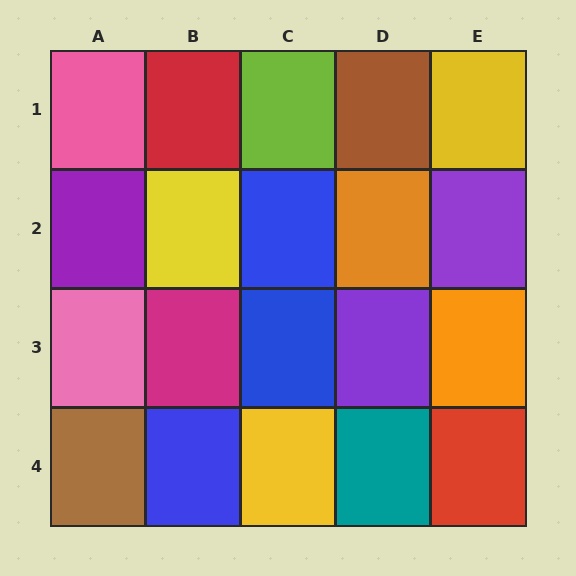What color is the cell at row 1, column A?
Pink.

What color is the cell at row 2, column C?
Blue.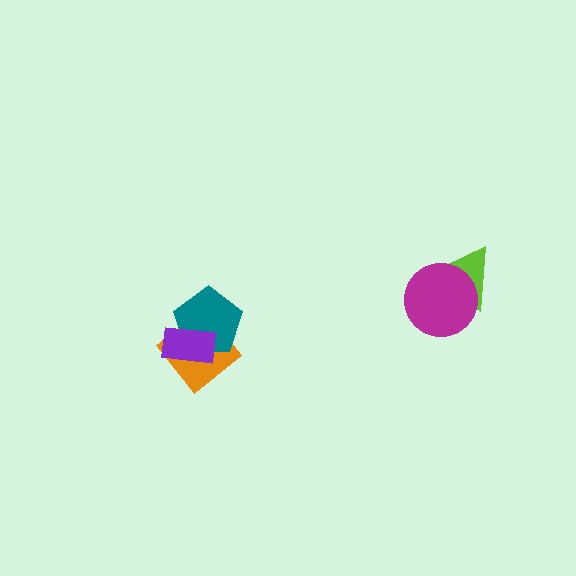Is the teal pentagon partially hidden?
Yes, it is partially covered by another shape.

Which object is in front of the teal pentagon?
The purple rectangle is in front of the teal pentagon.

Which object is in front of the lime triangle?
The magenta circle is in front of the lime triangle.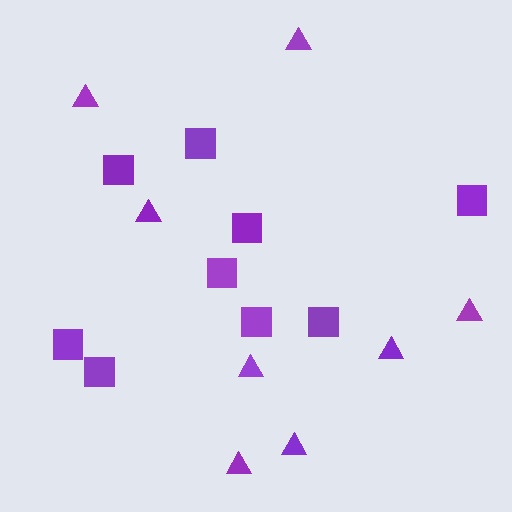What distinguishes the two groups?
There are 2 groups: one group of triangles (8) and one group of squares (9).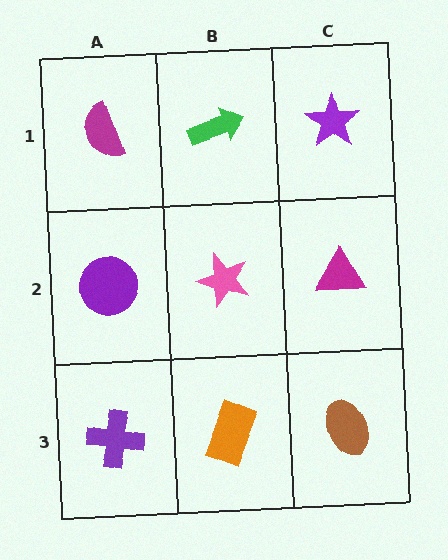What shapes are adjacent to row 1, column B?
A pink star (row 2, column B), a magenta semicircle (row 1, column A), a purple star (row 1, column C).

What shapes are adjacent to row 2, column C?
A purple star (row 1, column C), a brown ellipse (row 3, column C), a pink star (row 2, column B).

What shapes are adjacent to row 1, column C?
A magenta triangle (row 2, column C), a green arrow (row 1, column B).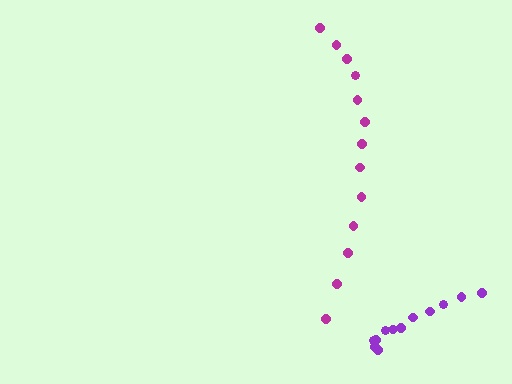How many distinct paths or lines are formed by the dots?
There are 2 distinct paths.